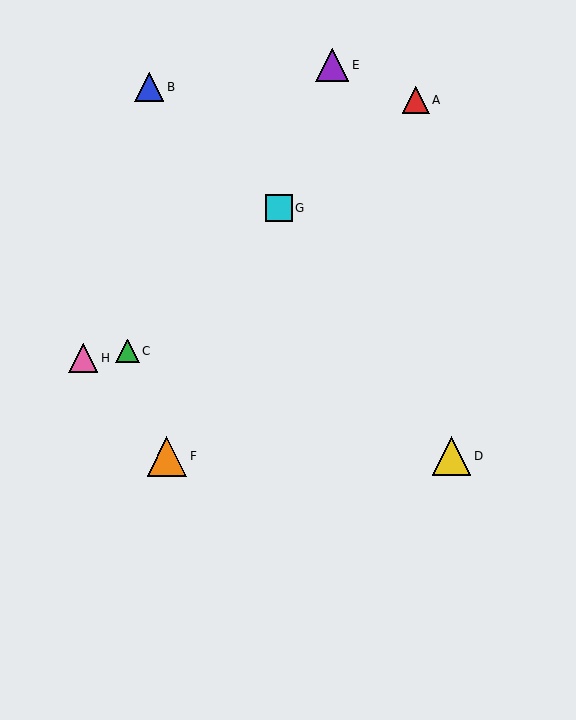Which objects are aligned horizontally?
Objects D, F are aligned horizontally.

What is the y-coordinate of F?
Object F is at y≈456.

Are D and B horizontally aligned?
No, D is at y≈456 and B is at y≈87.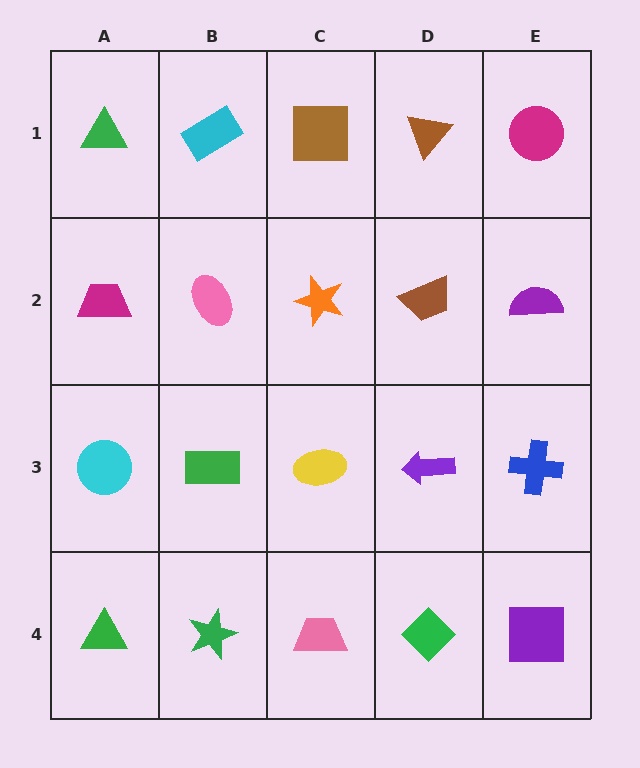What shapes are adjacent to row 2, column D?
A brown triangle (row 1, column D), a purple arrow (row 3, column D), an orange star (row 2, column C), a purple semicircle (row 2, column E).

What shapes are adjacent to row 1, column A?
A magenta trapezoid (row 2, column A), a cyan rectangle (row 1, column B).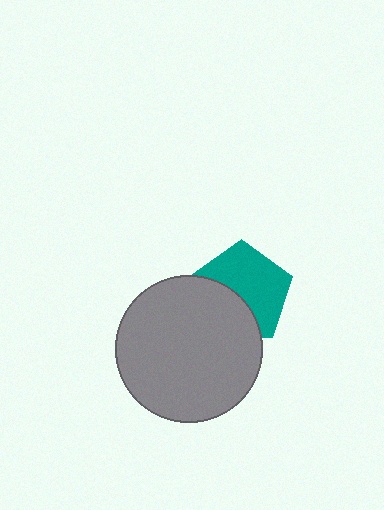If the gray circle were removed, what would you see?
You would see the complete teal pentagon.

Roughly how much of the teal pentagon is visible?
About half of it is visible (roughly 60%).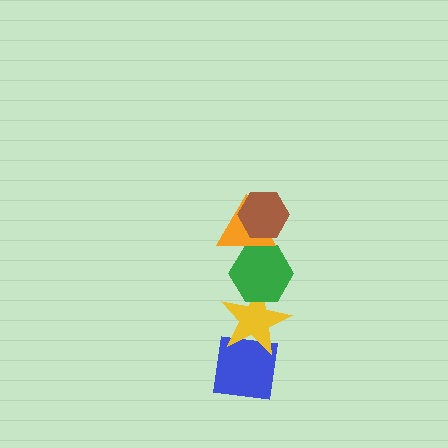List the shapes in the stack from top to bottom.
From top to bottom: the brown hexagon, the orange triangle, the green hexagon, the yellow star, the blue square.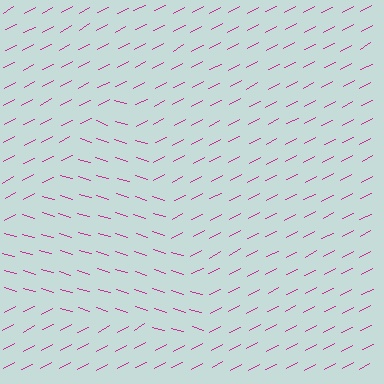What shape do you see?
I see a triangle.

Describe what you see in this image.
The image is filled with small magenta line segments. A triangle region in the image has lines oriented differently from the surrounding lines, creating a visible texture boundary.